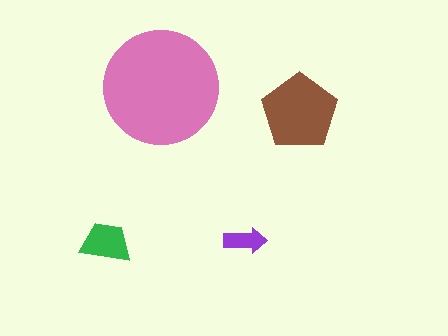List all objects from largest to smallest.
The pink circle, the brown pentagon, the green trapezoid, the purple arrow.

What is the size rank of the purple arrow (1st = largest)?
4th.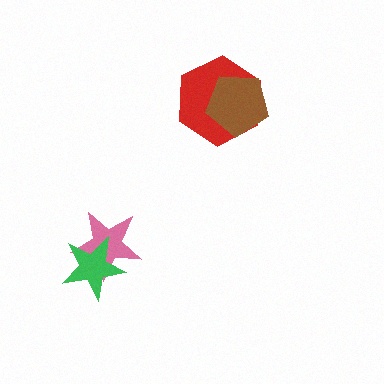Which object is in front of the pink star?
The green star is in front of the pink star.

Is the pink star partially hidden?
Yes, it is partially covered by another shape.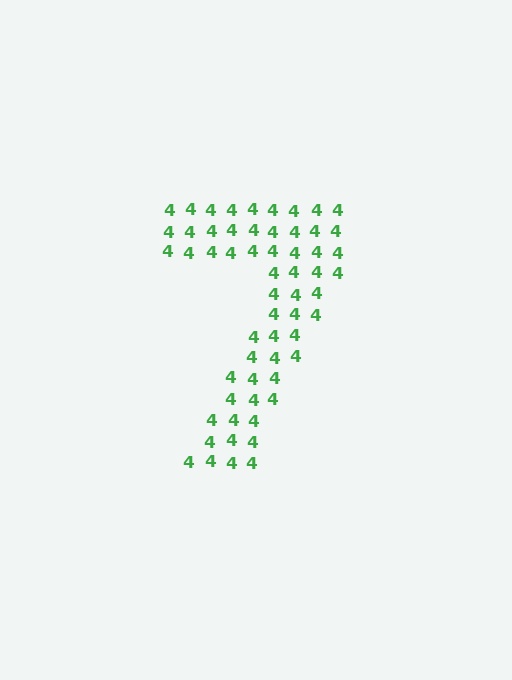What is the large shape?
The large shape is the digit 7.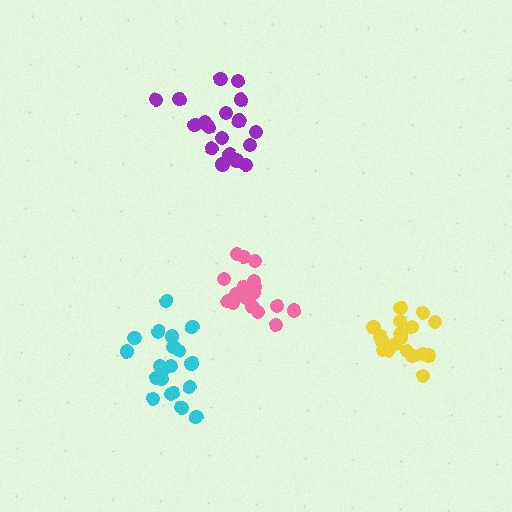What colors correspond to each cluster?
The clusters are colored: pink, purple, yellow, cyan.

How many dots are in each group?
Group 1: 17 dots, Group 2: 18 dots, Group 3: 18 dots, Group 4: 20 dots (73 total).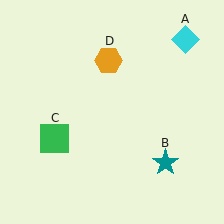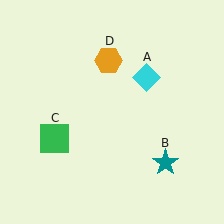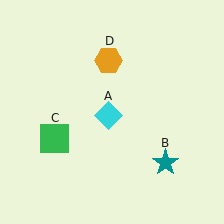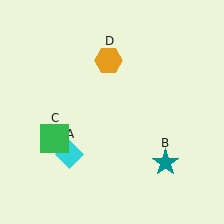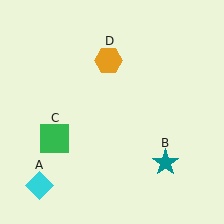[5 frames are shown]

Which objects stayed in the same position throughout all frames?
Teal star (object B) and green square (object C) and orange hexagon (object D) remained stationary.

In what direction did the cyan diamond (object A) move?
The cyan diamond (object A) moved down and to the left.